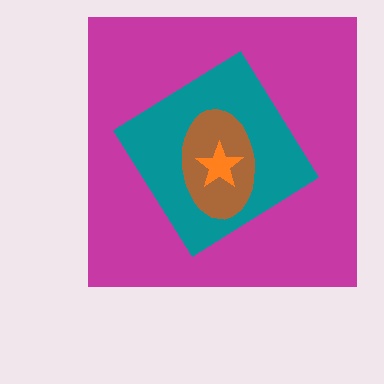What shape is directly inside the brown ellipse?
The orange star.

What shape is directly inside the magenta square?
The teal diamond.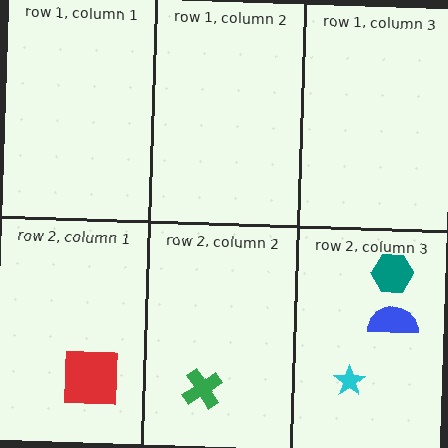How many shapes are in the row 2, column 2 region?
1.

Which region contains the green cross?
The row 2, column 2 region.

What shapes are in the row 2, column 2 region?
The green cross.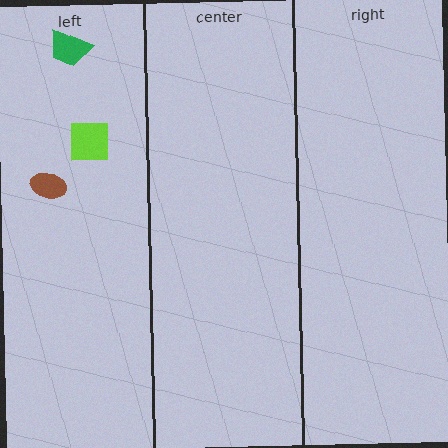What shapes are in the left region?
The lime square, the green trapezoid, the brown ellipse.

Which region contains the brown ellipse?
The left region.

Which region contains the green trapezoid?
The left region.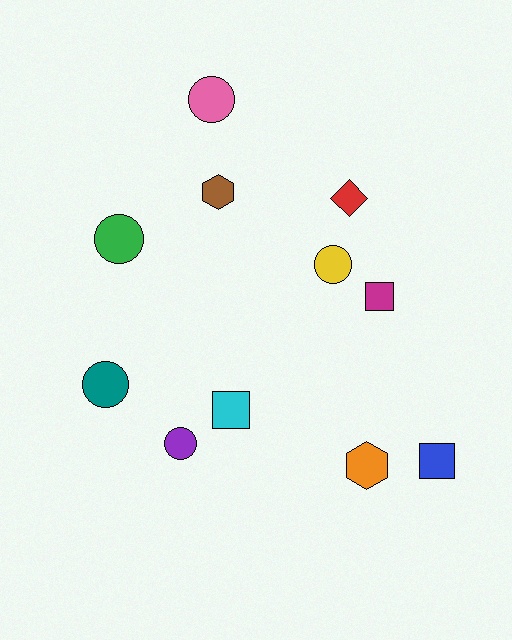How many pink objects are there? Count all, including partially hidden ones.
There is 1 pink object.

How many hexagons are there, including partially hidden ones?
There are 2 hexagons.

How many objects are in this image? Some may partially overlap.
There are 11 objects.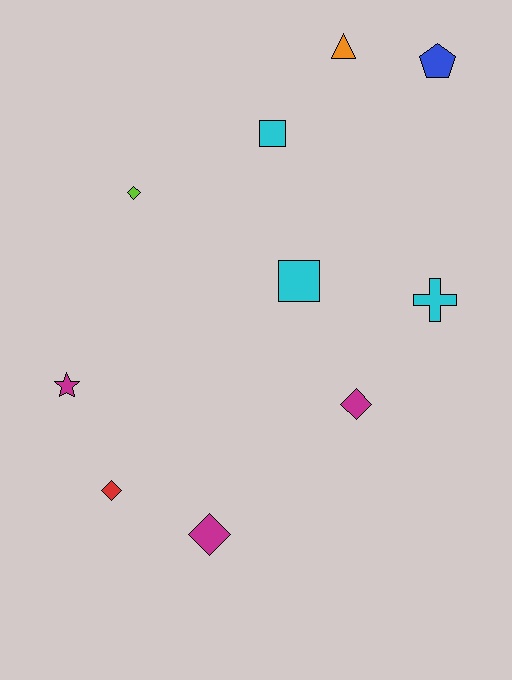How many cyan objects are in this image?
There are 3 cyan objects.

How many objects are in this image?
There are 10 objects.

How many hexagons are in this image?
There are no hexagons.